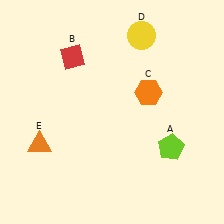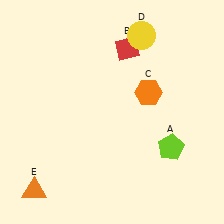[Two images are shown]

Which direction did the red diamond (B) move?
The red diamond (B) moved right.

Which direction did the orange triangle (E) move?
The orange triangle (E) moved down.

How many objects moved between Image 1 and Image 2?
2 objects moved between the two images.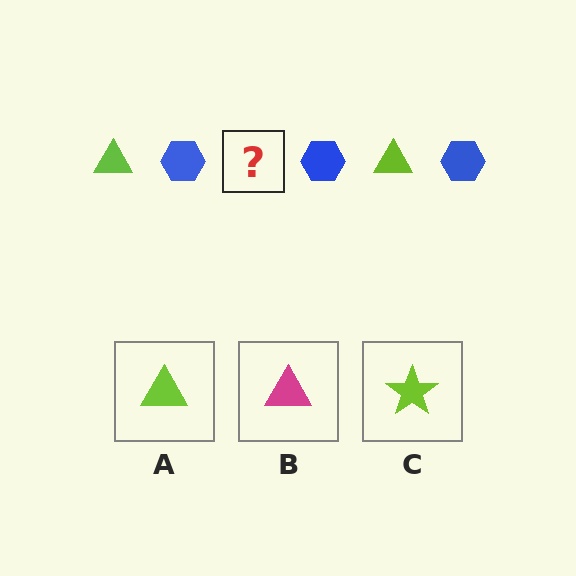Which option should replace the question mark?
Option A.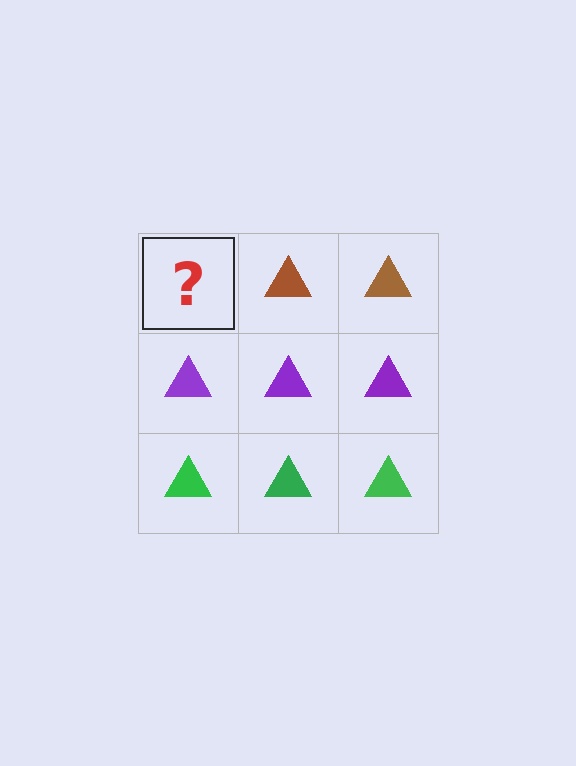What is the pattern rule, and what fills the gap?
The rule is that each row has a consistent color. The gap should be filled with a brown triangle.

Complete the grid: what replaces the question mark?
The question mark should be replaced with a brown triangle.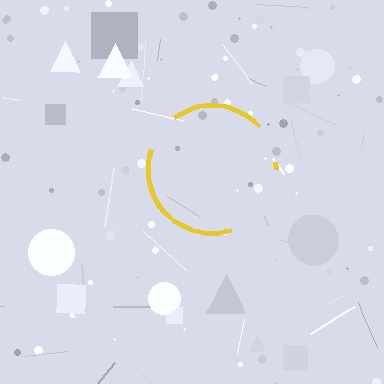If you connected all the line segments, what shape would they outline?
They would outline a circle.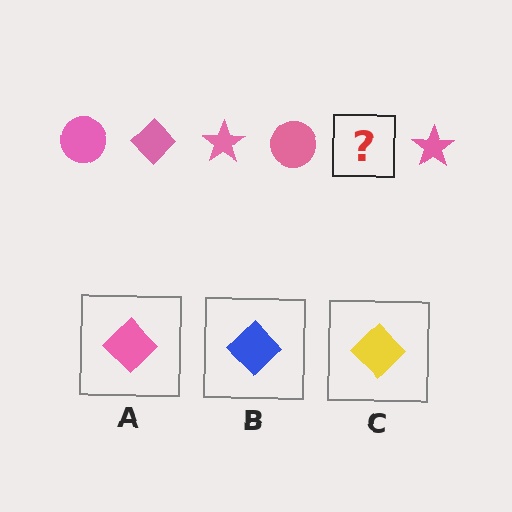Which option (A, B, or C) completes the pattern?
A.